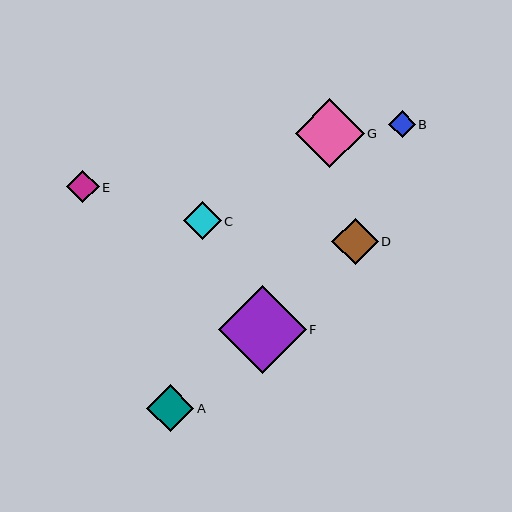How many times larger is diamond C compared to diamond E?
Diamond C is approximately 1.2 times the size of diamond E.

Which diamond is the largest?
Diamond F is the largest with a size of approximately 88 pixels.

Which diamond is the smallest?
Diamond B is the smallest with a size of approximately 26 pixels.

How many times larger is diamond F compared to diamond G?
Diamond F is approximately 1.3 times the size of diamond G.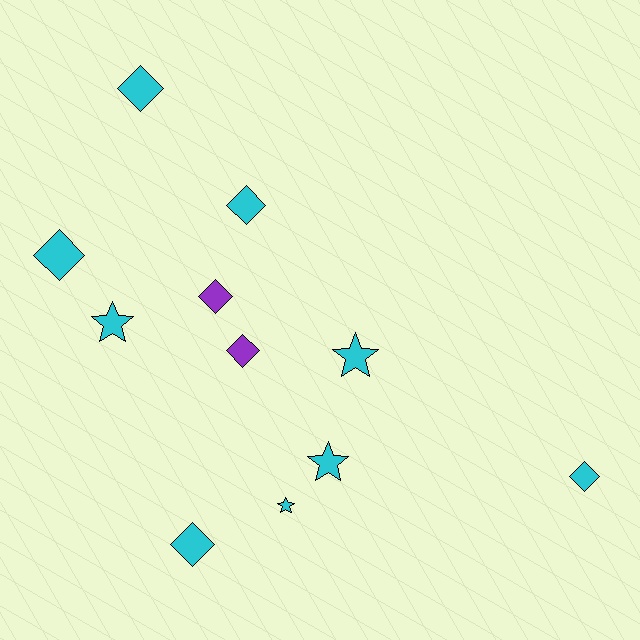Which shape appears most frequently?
Diamond, with 7 objects.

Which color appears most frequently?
Cyan, with 9 objects.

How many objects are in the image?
There are 11 objects.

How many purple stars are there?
There are no purple stars.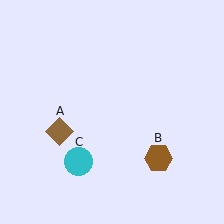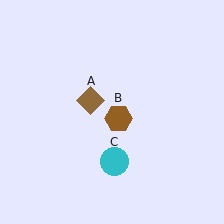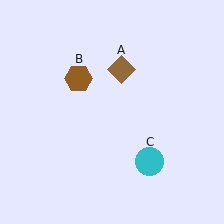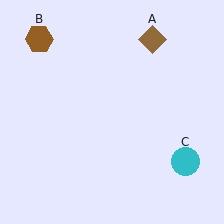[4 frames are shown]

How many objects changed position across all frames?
3 objects changed position: brown diamond (object A), brown hexagon (object B), cyan circle (object C).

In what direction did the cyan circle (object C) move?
The cyan circle (object C) moved right.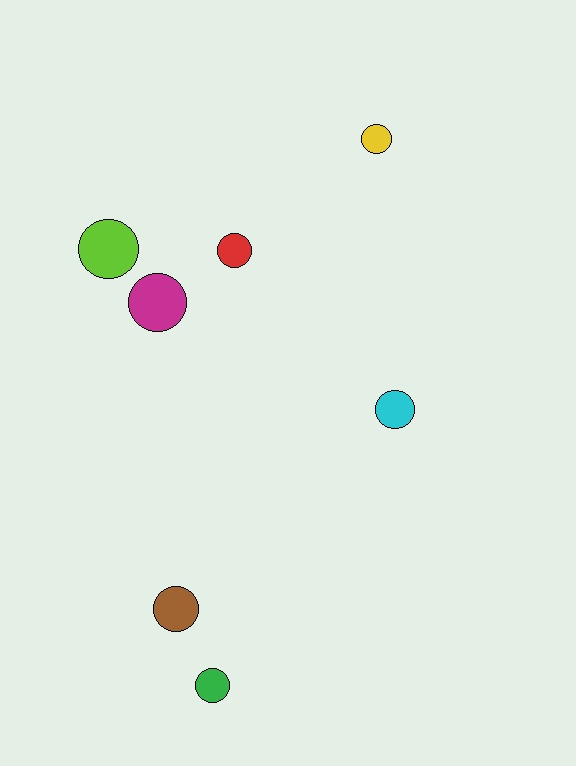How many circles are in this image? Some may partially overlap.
There are 7 circles.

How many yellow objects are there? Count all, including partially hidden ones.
There is 1 yellow object.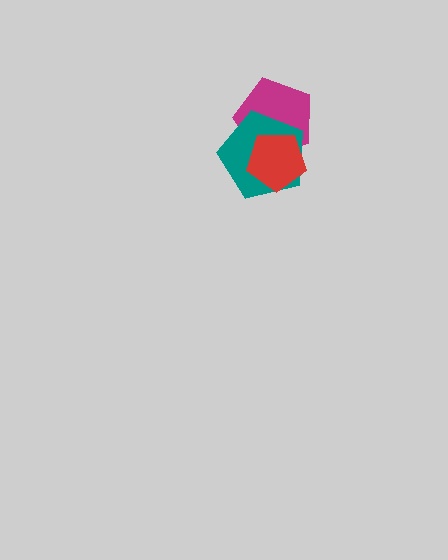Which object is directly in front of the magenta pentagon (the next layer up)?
The teal pentagon is directly in front of the magenta pentagon.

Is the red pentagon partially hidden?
No, no other shape covers it.